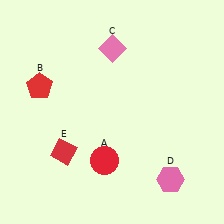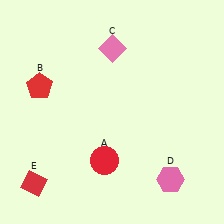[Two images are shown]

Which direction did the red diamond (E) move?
The red diamond (E) moved down.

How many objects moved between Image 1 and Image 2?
1 object moved between the two images.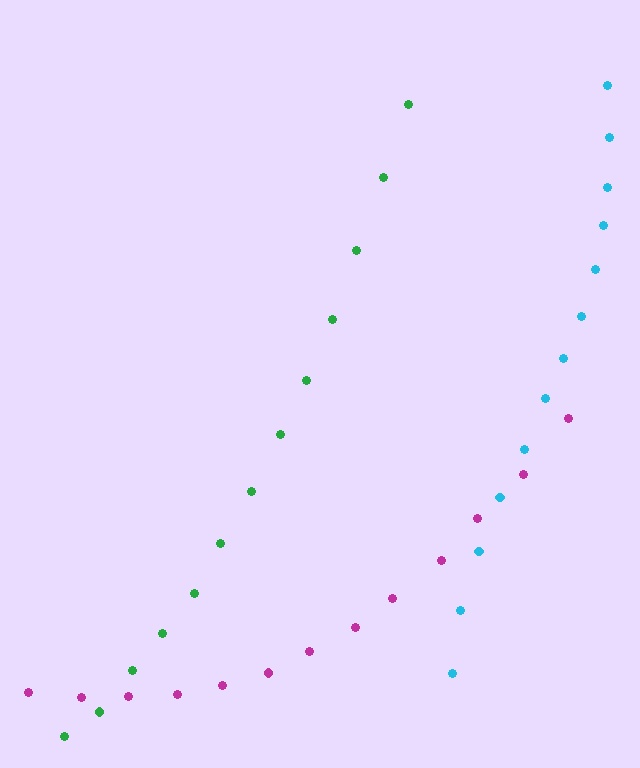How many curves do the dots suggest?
There are 3 distinct paths.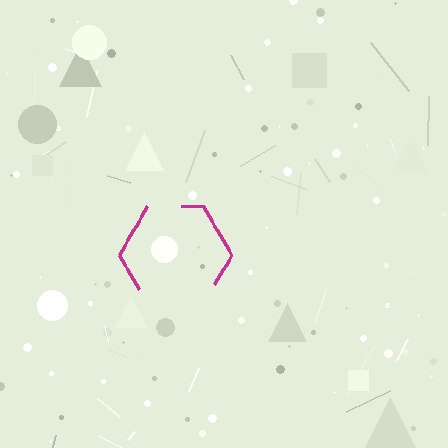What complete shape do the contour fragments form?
The contour fragments form a hexagon.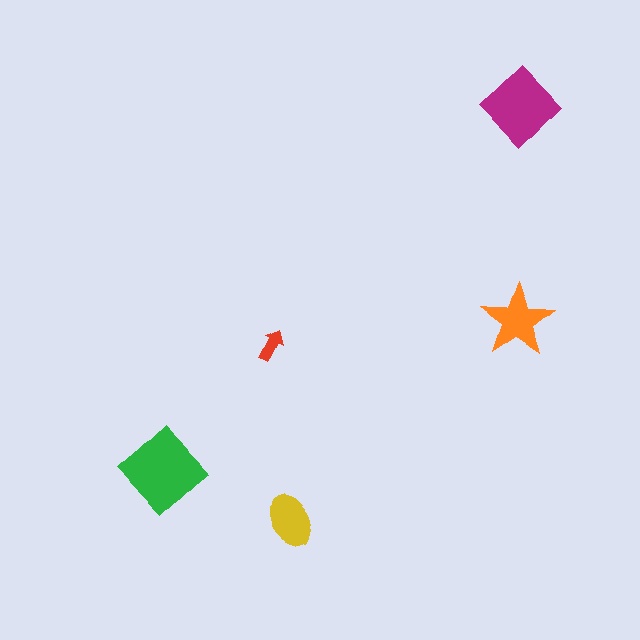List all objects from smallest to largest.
The red arrow, the yellow ellipse, the orange star, the magenta diamond, the green diamond.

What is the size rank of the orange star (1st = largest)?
3rd.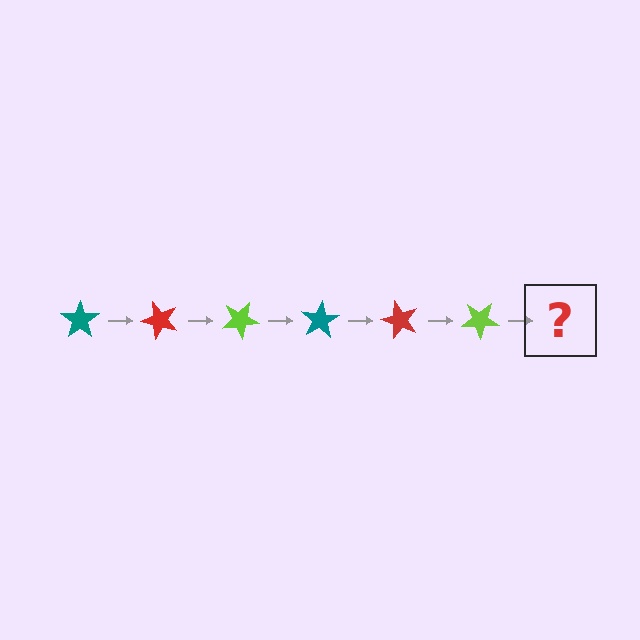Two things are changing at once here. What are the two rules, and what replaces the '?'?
The two rules are that it rotates 50 degrees each step and the color cycles through teal, red, and lime. The '?' should be a teal star, rotated 300 degrees from the start.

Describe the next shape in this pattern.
It should be a teal star, rotated 300 degrees from the start.